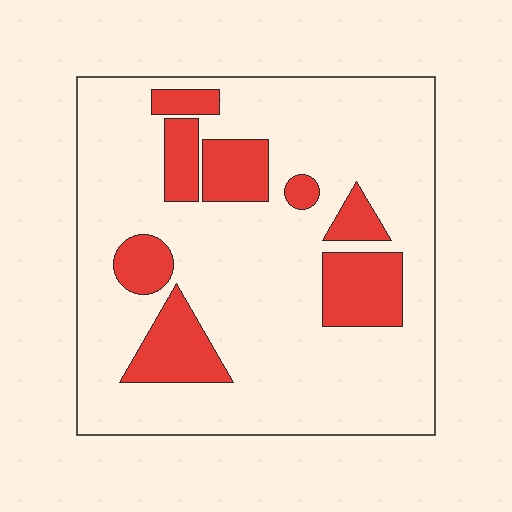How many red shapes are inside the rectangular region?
8.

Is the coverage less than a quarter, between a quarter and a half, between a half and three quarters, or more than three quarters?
Less than a quarter.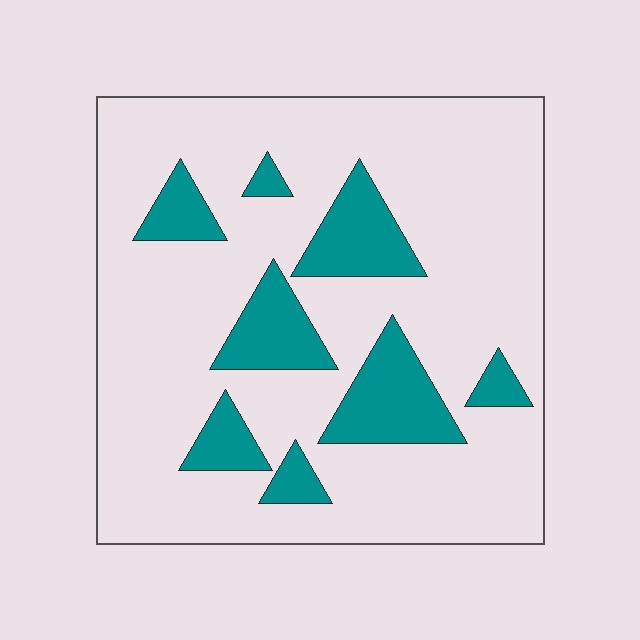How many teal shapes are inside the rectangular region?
8.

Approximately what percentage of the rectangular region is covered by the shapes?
Approximately 20%.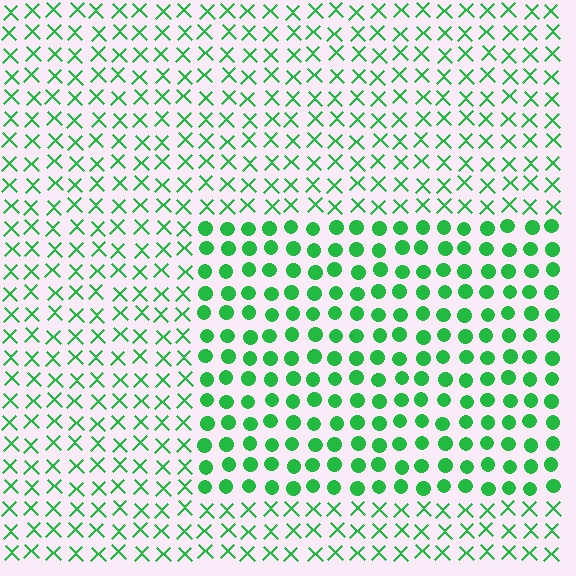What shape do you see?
I see a rectangle.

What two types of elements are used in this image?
The image uses circles inside the rectangle region and X marks outside it.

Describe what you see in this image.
The image is filled with small green elements arranged in a uniform grid. A rectangle-shaped region contains circles, while the surrounding area contains X marks. The boundary is defined purely by the change in element shape.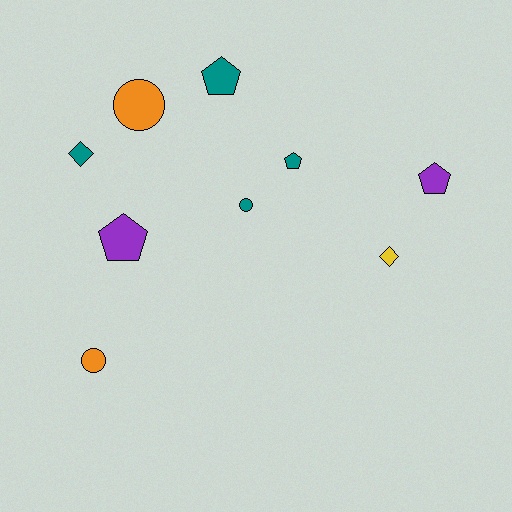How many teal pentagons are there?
There are 2 teal pentagons.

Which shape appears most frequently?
Pentagon, with 4 objects.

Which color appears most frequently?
Teal, with 4 objects.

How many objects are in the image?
There are 9 objects.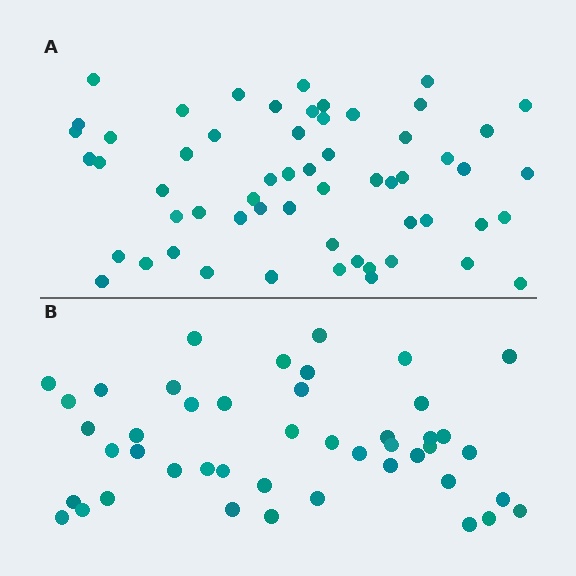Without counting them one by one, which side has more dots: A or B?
Region A (the top region) has more dots.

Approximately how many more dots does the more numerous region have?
Region A has approximately 15 more dots than region B.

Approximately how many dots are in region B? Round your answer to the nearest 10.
About 40 dots. (The exact count is 45, which rounds to 40.)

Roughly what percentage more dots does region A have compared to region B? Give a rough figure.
About 30% more.